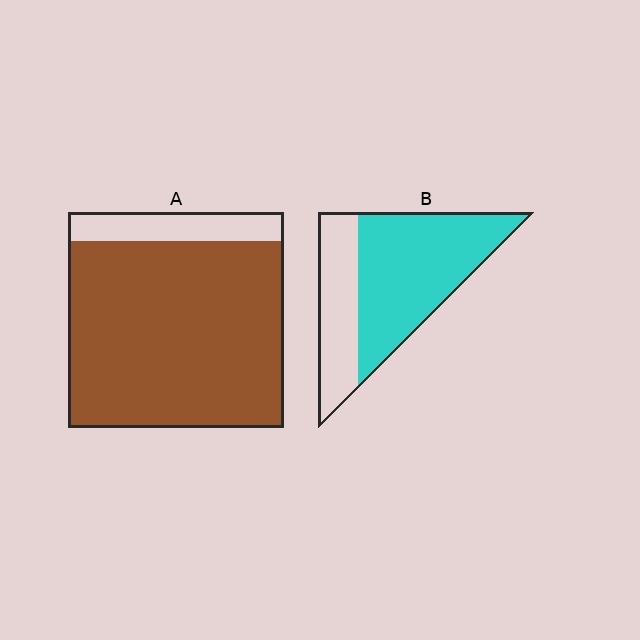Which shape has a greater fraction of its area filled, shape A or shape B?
Shape A.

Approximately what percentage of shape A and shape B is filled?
A is approximately 85% and B is approximately 65%.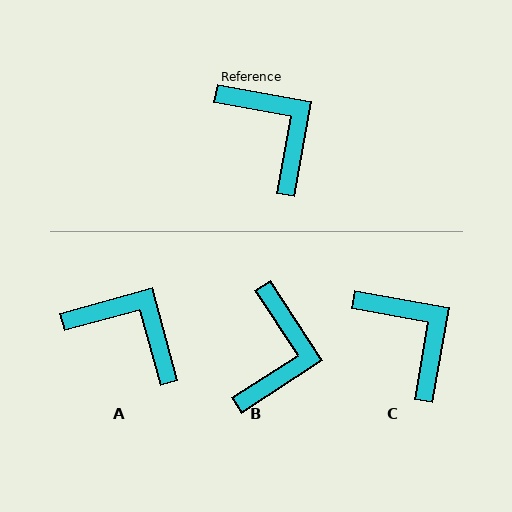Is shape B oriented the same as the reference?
No, it is off by about 47 degrees.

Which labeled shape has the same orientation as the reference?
C.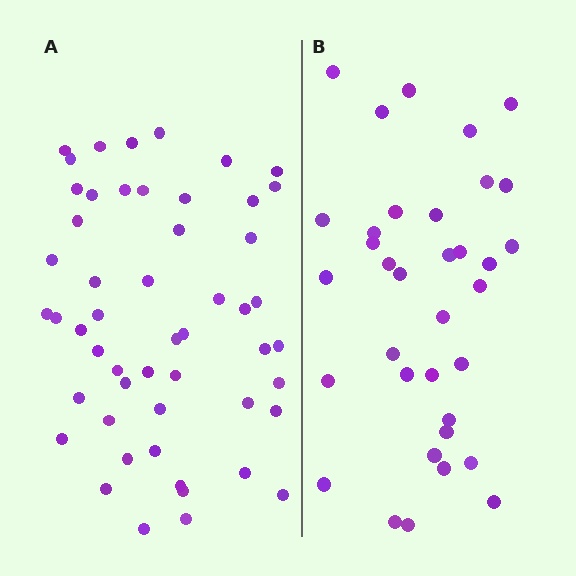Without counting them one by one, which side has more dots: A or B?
Region A (the left region) has more dots.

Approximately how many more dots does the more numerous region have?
Region A has approximately 15 more dots than region B.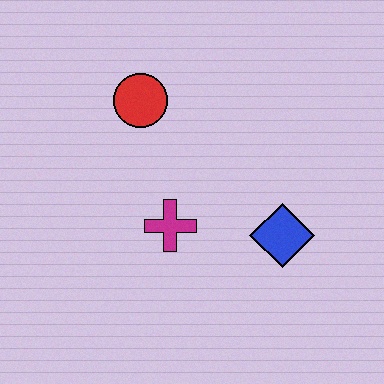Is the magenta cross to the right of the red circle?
Yes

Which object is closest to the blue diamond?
The magenta cross is closest to the blue diamond.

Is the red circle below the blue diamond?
No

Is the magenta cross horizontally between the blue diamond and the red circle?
Yes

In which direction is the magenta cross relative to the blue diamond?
The magenta cross is to the left of the blue diamond.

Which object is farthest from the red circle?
The blue diamond is farthest from the red circle.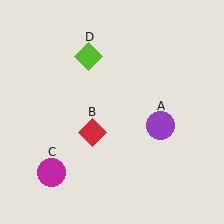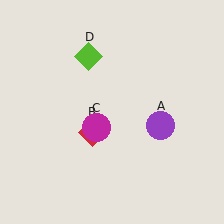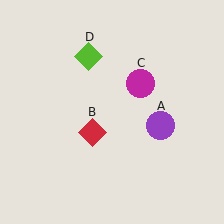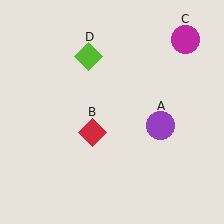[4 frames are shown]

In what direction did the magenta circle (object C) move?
The magenta circle (object C) moved up and to the right.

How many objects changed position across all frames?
1 object changed position: magenta circle (object C).